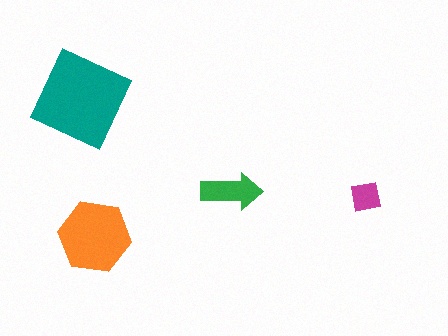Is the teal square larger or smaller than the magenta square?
Larger.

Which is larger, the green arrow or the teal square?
The teal square.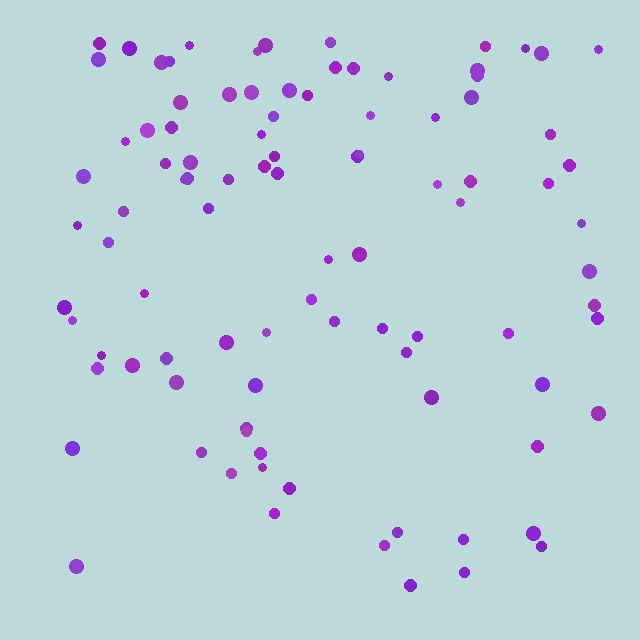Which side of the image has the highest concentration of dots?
The top.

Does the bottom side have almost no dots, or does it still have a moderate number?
Still a moderate number, just noticeably fewer than the top.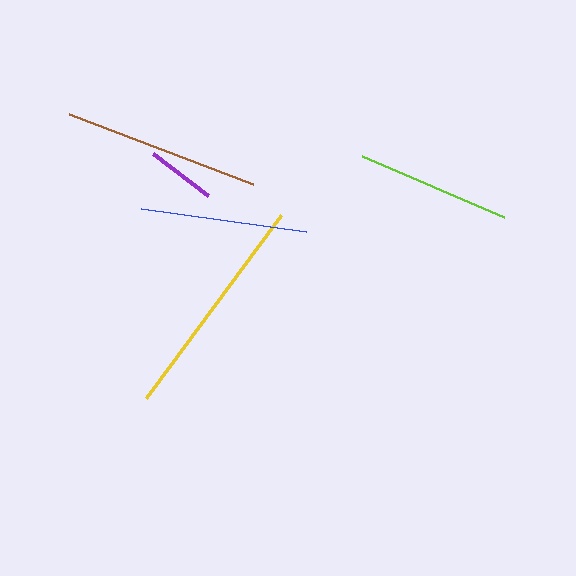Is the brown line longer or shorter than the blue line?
The brown line is longer than the blue line.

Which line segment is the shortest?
The purple line is the shortest at approximately 70 pixels.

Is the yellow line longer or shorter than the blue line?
The yellow line is longer than the blue line.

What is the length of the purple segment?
The purple segment is approximately 70 pixels long.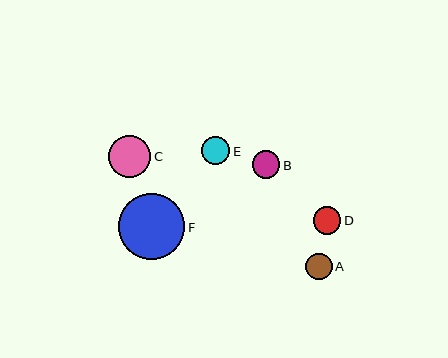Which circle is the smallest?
Circle A is the smallest with a size of approximately 27 pixels.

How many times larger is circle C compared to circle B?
Circle C is approximately 1.5 times the size of circle B.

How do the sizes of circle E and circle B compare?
Circle E and circle B are approximately the same size.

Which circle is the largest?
Circle F is the largest with a size of approximately 66 pixels.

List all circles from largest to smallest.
From largest to smallest: F, C, D, E, B, A.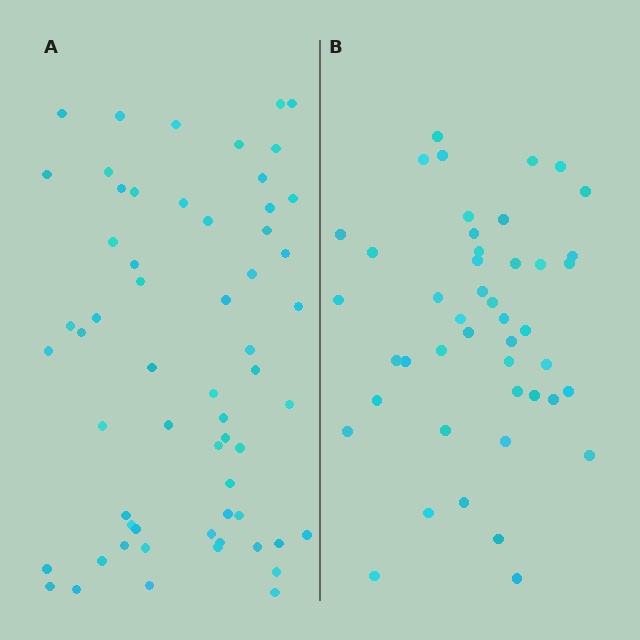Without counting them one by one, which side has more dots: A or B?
Region A (the left region) has more dots.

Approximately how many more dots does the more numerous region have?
Region A has approximately 15 more dots than region B.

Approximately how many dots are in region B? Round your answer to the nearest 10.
About 40 dots. (The exact count is 45, which rounds to 40.)